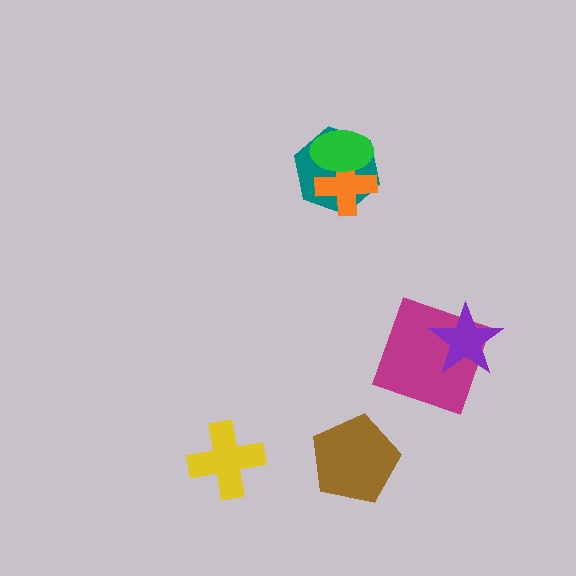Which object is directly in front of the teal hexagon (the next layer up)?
The orange cross is directly in front of the teal hexagon.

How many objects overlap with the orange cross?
2 objects overlap with the orange cross.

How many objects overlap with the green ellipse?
2 objects overlap with the green ellipse.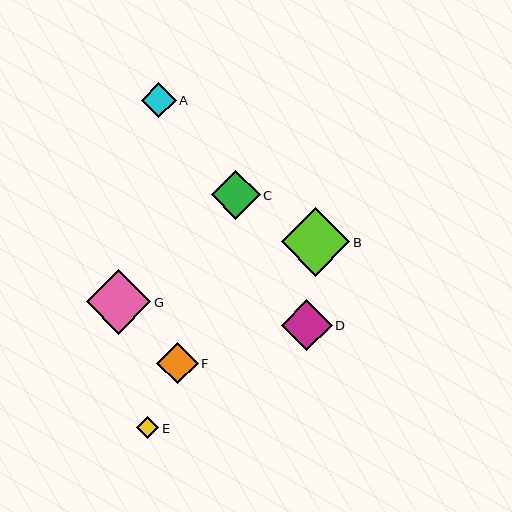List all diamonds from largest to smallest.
From largest to smallest: B, G, D, C, F, A, E.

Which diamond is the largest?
Diamond B is the largest with a size of approximately 69 pixels.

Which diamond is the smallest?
Diamond E is the smallest with a size of approximately 22 pixels.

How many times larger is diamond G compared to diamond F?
Diamond G is approximately 1.6 times the size of diamond F.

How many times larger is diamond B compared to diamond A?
Diamond B is approximately 2.0 times the size of diamond A.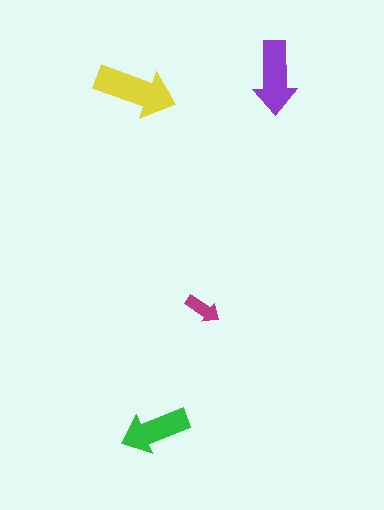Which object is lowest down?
The green arrow is bottommost.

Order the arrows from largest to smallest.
the yellow one, the purple one, the green one, the magenta one.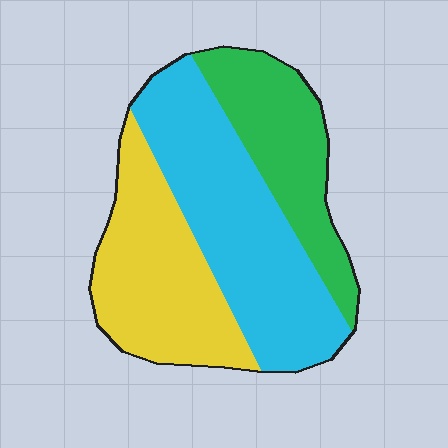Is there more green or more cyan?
Cyan.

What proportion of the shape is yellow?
Yellow takes up about one third (1/3) of the shape.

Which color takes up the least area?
Green, at roughly 25%.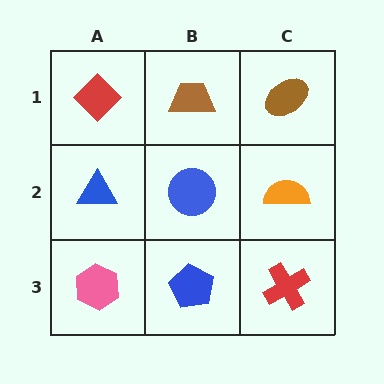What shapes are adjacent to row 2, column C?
A brown ellipse (row 1, column C), a red cross (row 3, column C), a blue circle (row 2, column B).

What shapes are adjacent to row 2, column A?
A red diamond (row 1, column A), a pink hexagon (row 3, column A), a blue circle (row 2, column B).